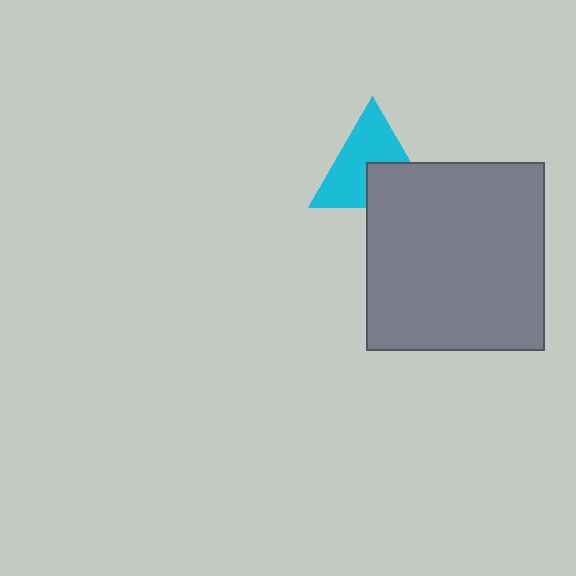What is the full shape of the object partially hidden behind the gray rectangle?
The partially hidden object is a cyan triangle.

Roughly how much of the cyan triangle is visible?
About half of it is visible (roughly 63%).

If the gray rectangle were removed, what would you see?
You would see the complete cyan triangle.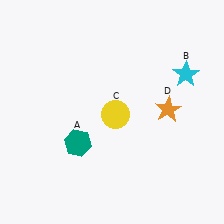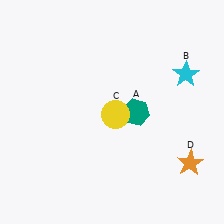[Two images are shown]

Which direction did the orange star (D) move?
The orange star (D) moved down.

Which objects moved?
The objects that moved are: the teal hexagon (A), the orange star (D).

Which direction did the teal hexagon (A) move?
The teal hexagon (A) moved right.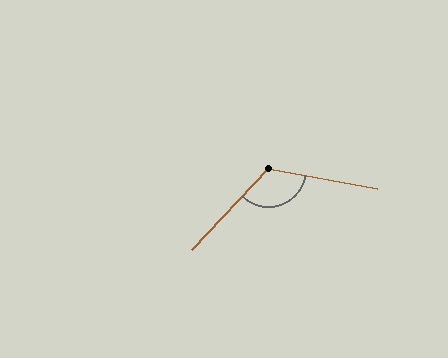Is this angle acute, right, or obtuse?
It is obtuse.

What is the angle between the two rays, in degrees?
Approximately 123 degrees.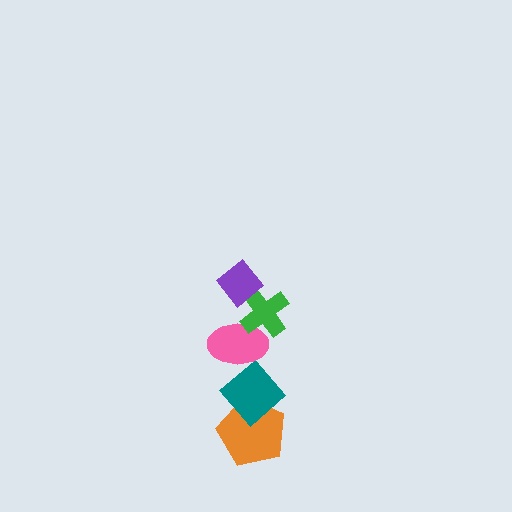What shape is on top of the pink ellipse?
The green cross is on top of the pink ellipse.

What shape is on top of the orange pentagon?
The teal diamond is on top of the orange pentagon.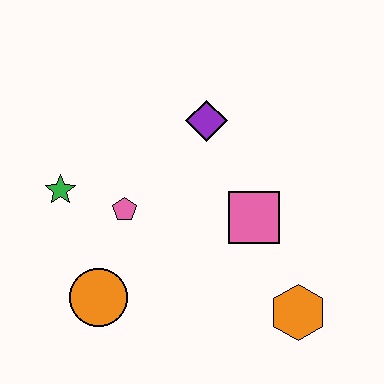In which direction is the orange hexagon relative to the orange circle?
The orange hexagon is to the right of the orange circle.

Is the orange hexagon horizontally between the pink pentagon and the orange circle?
No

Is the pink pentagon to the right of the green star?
Yes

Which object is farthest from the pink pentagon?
The orange hexagon is farthest from the pink pentagon.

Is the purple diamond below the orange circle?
No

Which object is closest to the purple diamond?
The pink square is closest to the purple diamond.